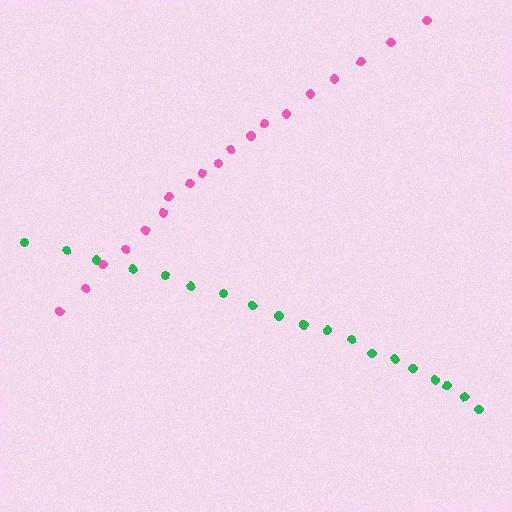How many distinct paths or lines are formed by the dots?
There are 2 distinct paths.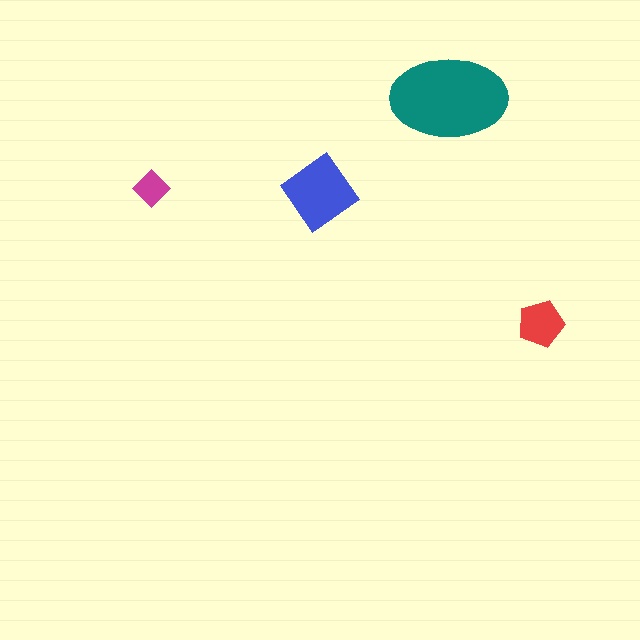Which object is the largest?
The teal ellipse.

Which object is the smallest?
The magenta diamond.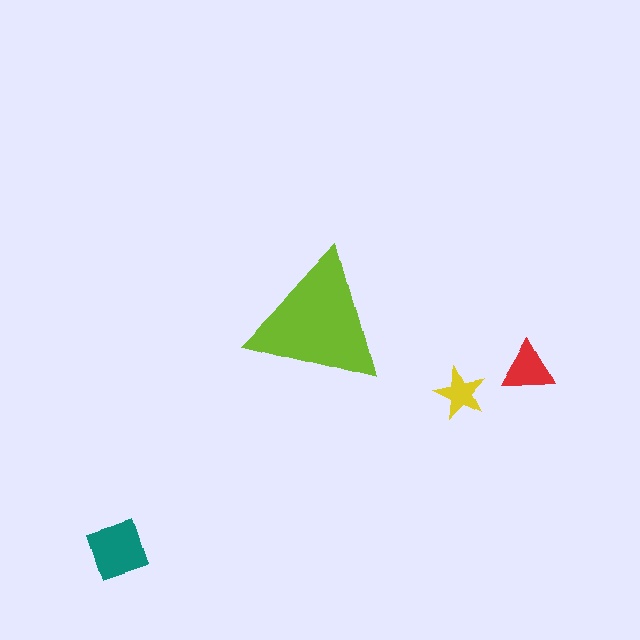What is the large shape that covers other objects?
A lime triangle.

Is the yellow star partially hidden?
No, the yellow star is fully visible.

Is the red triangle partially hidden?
No, the red triangle is fully visible.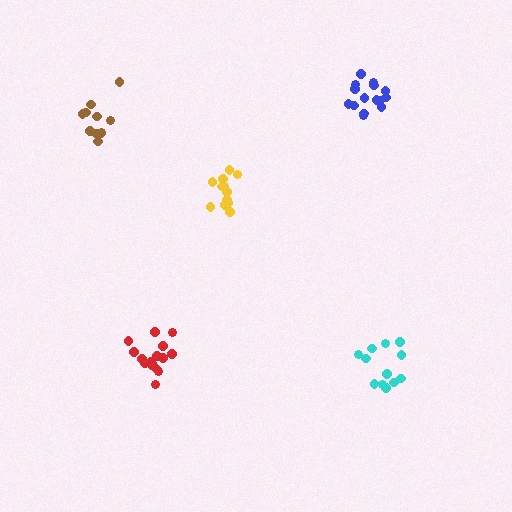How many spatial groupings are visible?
There are 5 spatial groupings.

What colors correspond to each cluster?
The clusters are colored: cyan, yellow, brown, red, blue.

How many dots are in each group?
Group 1: 12 dots, Group 2: 12 dots, Group 3: 11 dots, Group 4: 16 dots, Group 5: 15 dots (66 total).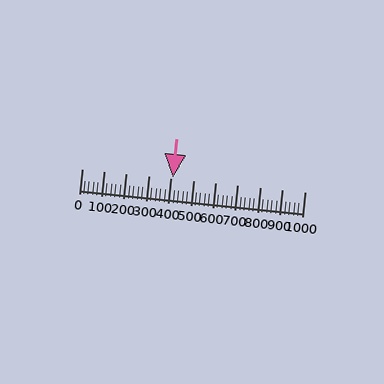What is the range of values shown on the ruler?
The ruler shows values from 0 to 1000.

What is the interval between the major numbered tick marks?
The major tick marks are spaced 100 units apart.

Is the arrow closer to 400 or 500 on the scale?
The arrow is closer to 400.